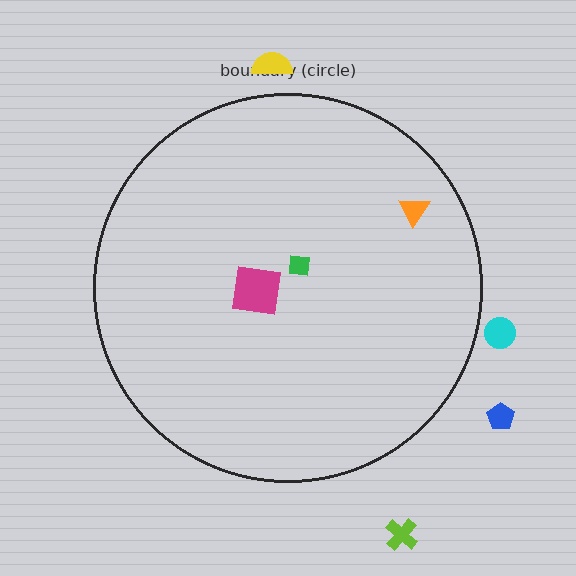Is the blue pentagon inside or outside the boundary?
Outside.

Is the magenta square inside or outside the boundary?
Inside.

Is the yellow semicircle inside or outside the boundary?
Outside.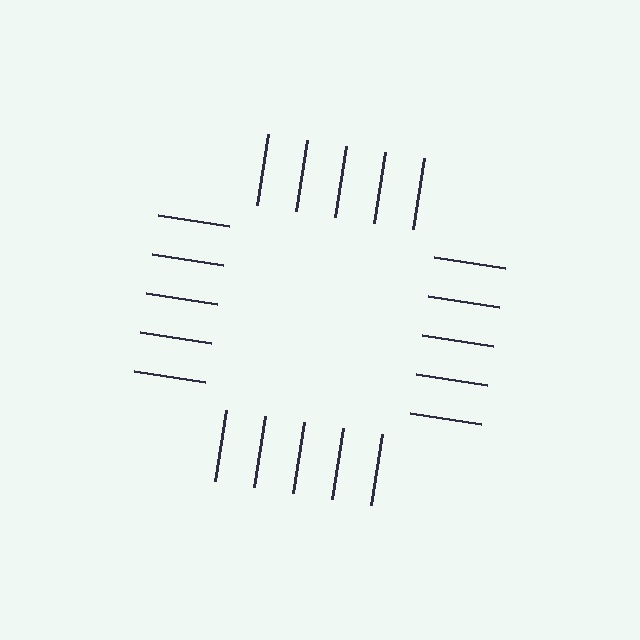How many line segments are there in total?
20 — 5 along each of the 4 edges.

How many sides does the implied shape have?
4 sides — the line-ends trace a square.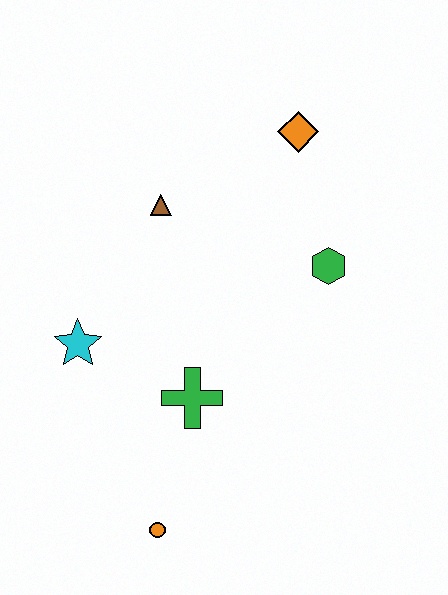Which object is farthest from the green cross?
The orange diamond is farthest from the green cross.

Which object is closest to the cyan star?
The green cross is closest to the cyan star.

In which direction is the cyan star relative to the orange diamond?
The cyan star is to the left of the orange diamond.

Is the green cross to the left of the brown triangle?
No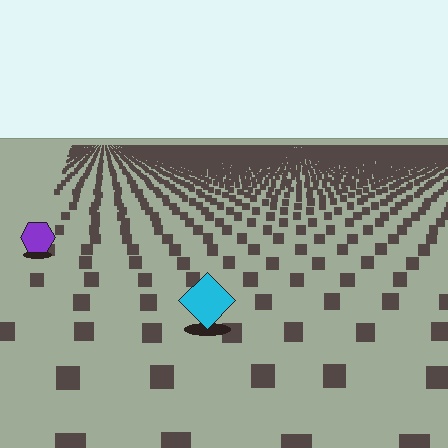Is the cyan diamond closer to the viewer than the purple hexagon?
Yes. The cyan diamond is closer — you can tell from the texture gradient: the ground texture is coarser near it.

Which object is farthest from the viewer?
The purple hexagon is farthest from the viewer. It appears smaller and the ground texture around it is denser.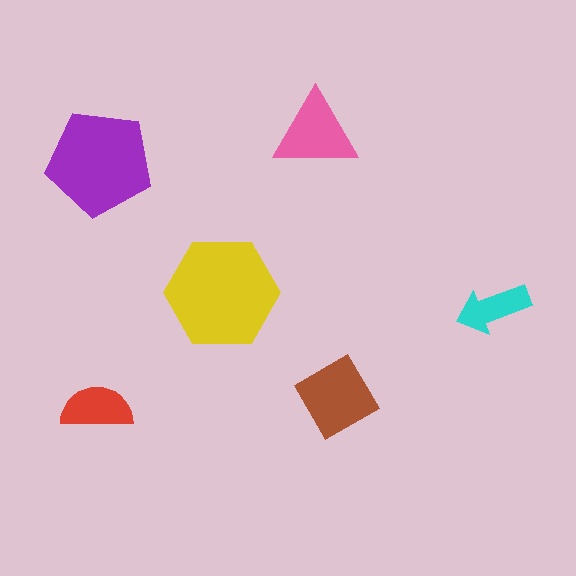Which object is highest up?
The pink triangle is topmost.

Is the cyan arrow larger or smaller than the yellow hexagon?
Smaller.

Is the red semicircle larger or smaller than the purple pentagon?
Smaller.